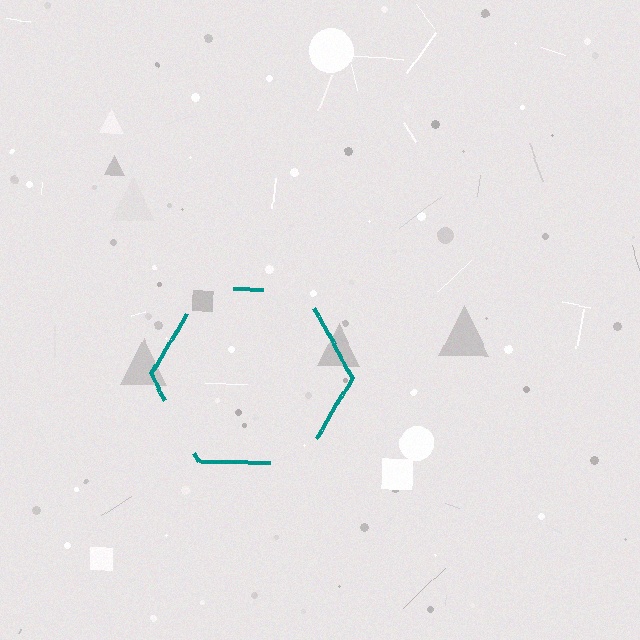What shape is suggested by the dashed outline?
The dashed outline suggests a hexagon.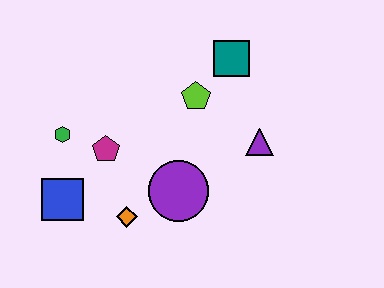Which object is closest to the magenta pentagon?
The green hexagon is closest to the magenta pentagon.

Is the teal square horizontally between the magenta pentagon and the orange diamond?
No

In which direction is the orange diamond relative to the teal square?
The orange diamond is below the teal square.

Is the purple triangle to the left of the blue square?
No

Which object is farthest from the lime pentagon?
The blue square is farthest from the lime pentagon.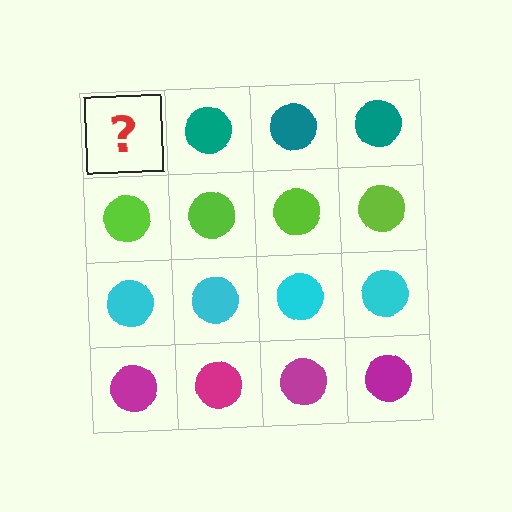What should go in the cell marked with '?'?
The missing cell should contain a teal circle.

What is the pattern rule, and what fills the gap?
The rule is that each row has a consistent color. The gap should be filled with a teal circle.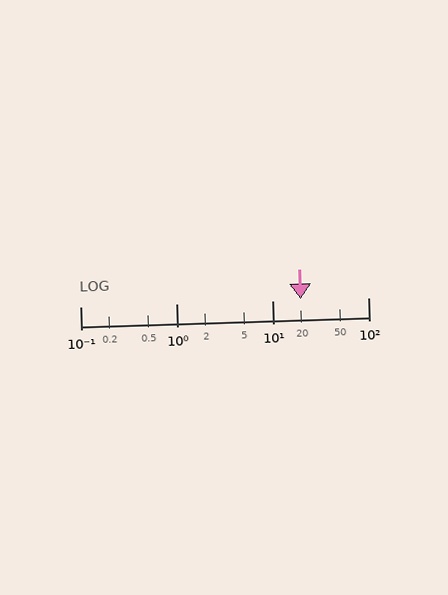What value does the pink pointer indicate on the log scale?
The pointer indicates approximately 20.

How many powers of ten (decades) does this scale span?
The scale spans 3 decades, from 0.1 to 100.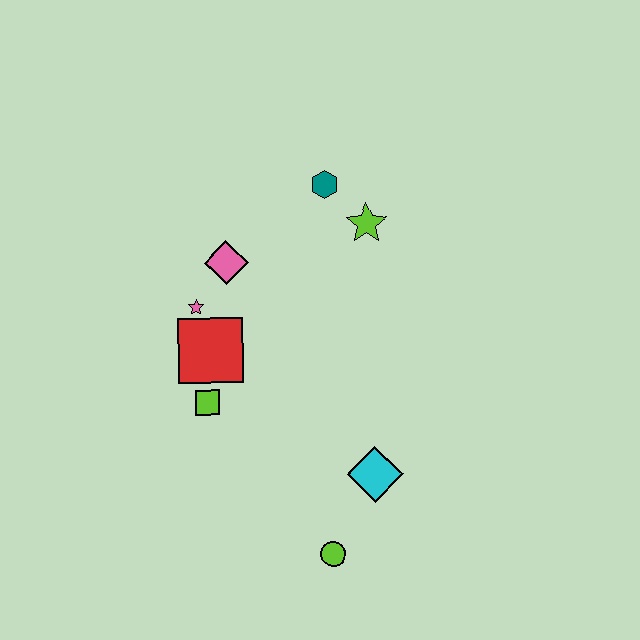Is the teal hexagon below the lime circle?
No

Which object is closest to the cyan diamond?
The lime circle is closest to the cyan diamond.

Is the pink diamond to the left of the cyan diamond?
Yes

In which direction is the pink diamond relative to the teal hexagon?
The pink diamond is to the left of the teal hexagon.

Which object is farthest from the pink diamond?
The lime circle is farthest from the pink diamond.